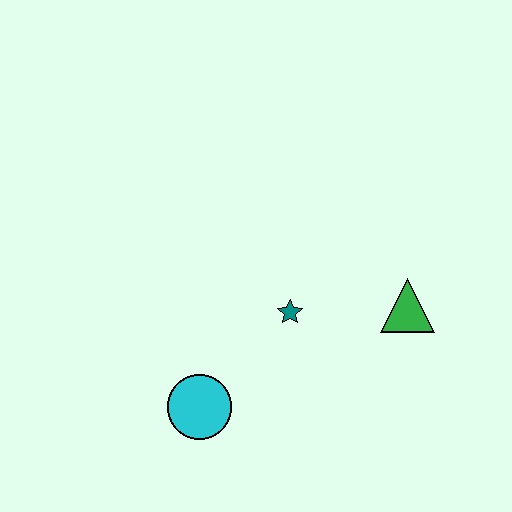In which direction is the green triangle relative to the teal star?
The green triangle is to the right of the teal star.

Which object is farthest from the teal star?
The cyan circle is farthest from the teal star.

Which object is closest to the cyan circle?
The teal star is closest to the cyan circle.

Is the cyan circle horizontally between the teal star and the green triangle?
No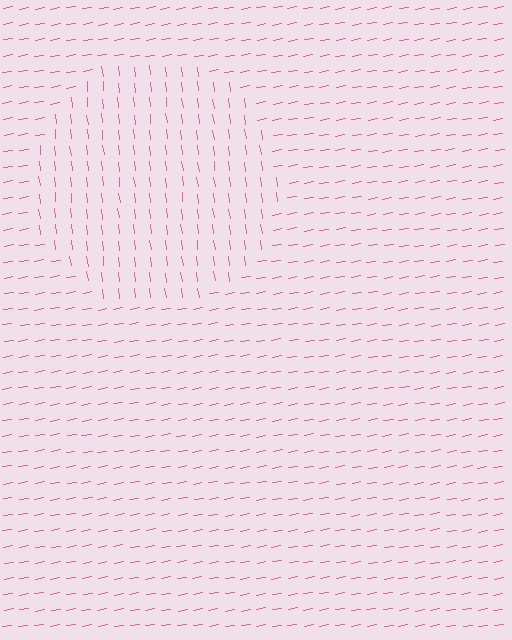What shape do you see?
I see a circle.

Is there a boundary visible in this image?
Yes, there is a texture boundary formed by a change in line orientation.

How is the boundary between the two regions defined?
The boundary is defined purely by a change in line orientation (approximately 87 degrees difference). All lines are the same color and thickness.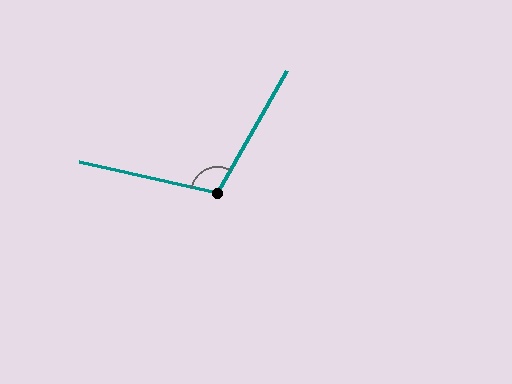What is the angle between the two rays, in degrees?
Approximately 107 degrees.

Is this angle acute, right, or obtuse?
It is obtuse.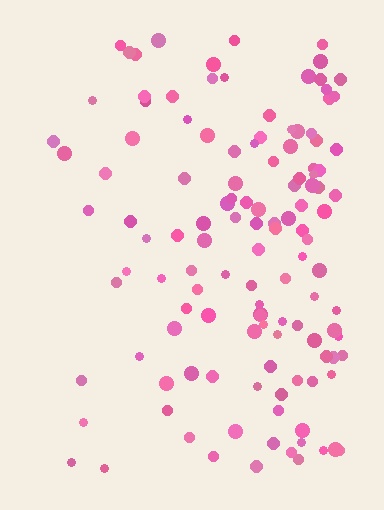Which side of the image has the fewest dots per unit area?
The left.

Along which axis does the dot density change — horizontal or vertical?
Horizontal.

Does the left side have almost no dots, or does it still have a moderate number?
Still a moderate number, just noticeably fewer than the right.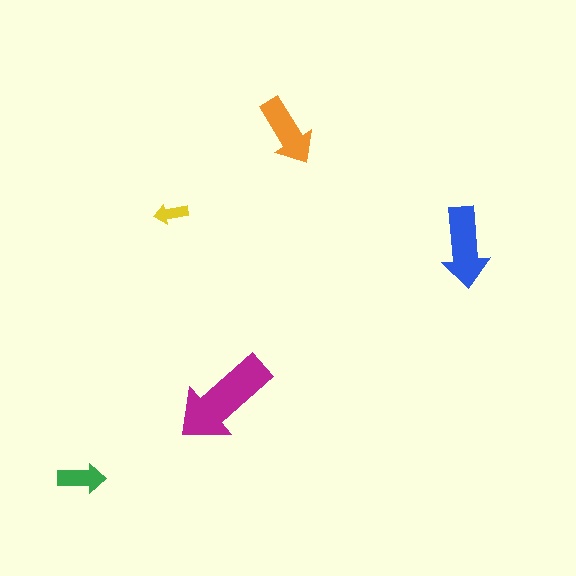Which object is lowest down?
The green arrow is bottommost.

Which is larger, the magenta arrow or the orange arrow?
The magenta one.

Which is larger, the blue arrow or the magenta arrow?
The magenta one.